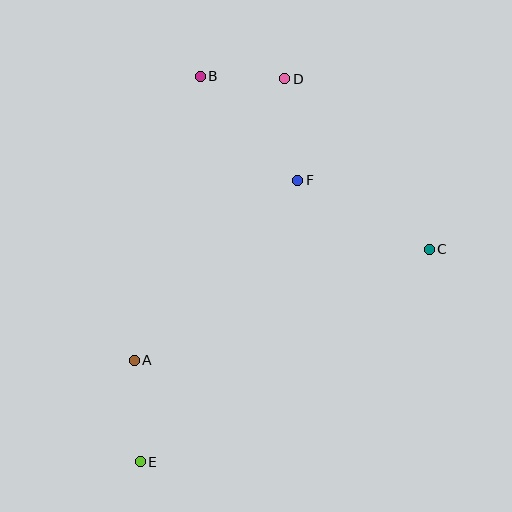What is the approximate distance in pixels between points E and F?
The distance between E and F is approximately 323 pixels.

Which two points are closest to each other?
Points B and D are closest to each other.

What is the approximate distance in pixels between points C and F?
The distance between C and F is approximately 149 pixels.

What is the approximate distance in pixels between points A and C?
The distance between A and C is approximately 315 pixels.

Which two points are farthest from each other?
Points D and E are farthest from each other.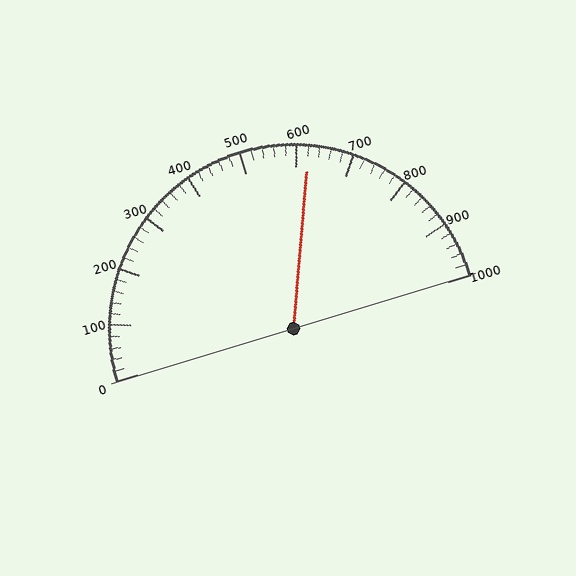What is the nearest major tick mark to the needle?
The nearest major tick mark is 600.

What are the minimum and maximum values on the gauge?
The gauge ranges from 0 to 1000.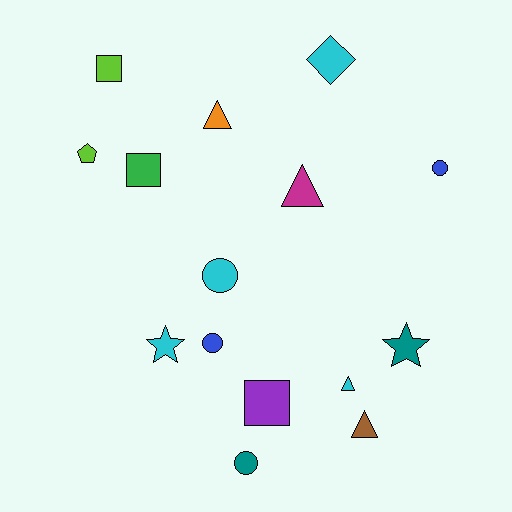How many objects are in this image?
There are 15 objects.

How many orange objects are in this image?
There is 1 orange object.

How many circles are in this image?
There are 4 circles.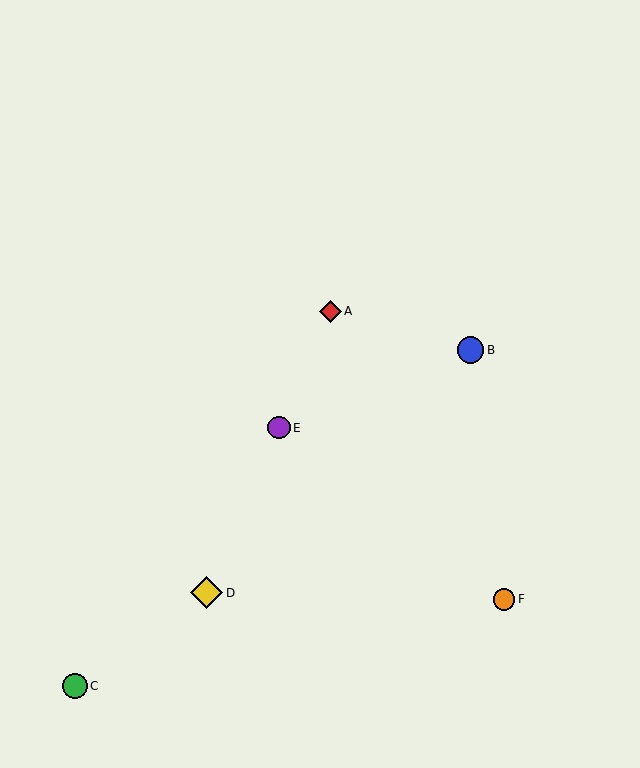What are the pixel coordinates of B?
Object B is at (471, 350).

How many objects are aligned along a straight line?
3 objects (A, D, E) are aligned along a straight line.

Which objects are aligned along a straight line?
Objects A, D, E are aligned along a straight line.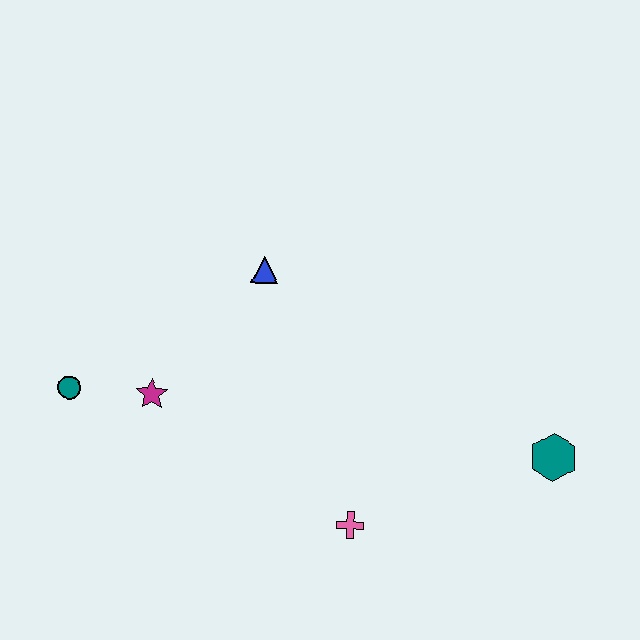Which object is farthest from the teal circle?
The teal hexagon is farthest from the teal circle.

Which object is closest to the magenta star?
The teal circle is closest to the magenta star.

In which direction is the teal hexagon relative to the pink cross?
The teal hexagon is to the right of the pink cross.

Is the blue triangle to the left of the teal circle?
No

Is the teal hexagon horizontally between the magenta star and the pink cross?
No